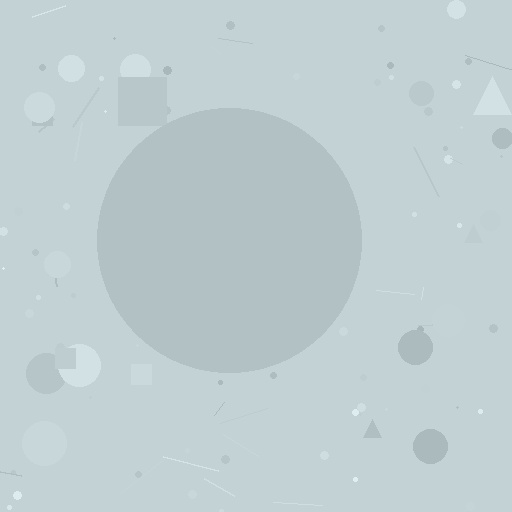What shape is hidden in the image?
A circle is hidden in the image.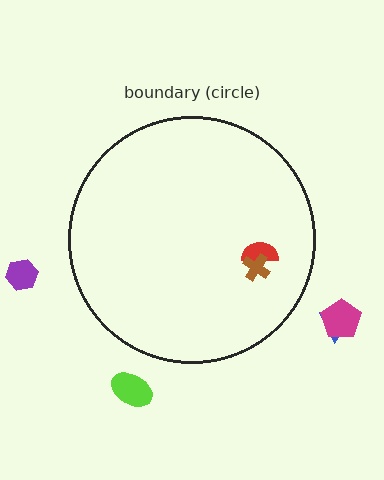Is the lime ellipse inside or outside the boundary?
Outside.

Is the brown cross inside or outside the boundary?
Inside.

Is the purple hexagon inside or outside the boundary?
Outside.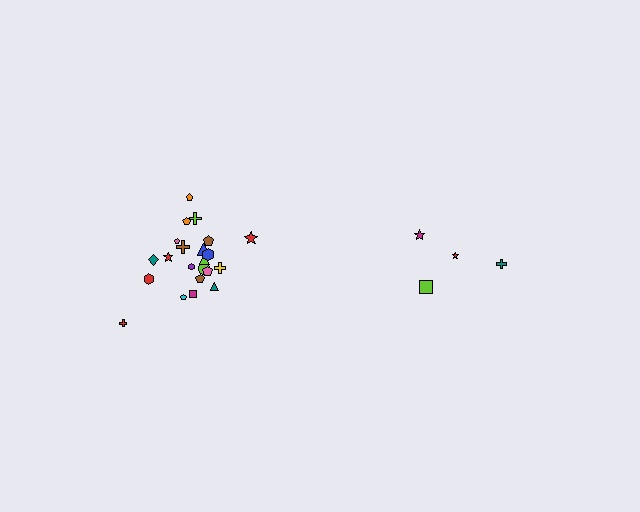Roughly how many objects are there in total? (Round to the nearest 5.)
Roughly 25 objects in total.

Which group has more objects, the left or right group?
The left group.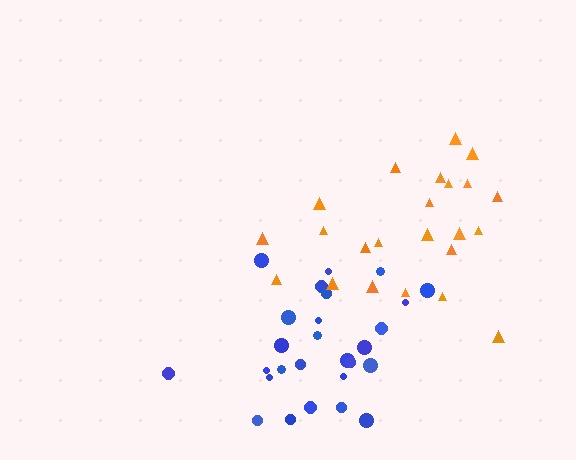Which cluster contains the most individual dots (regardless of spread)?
Blue (27).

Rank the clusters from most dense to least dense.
blue, orange.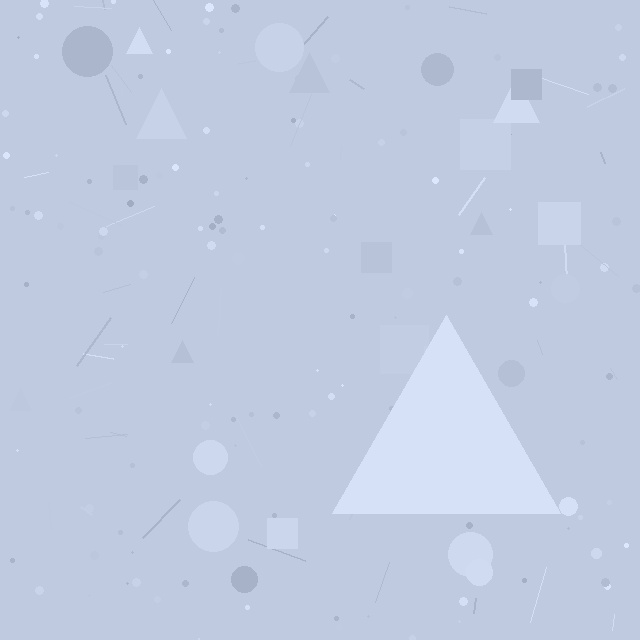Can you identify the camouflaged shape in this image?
The camouflaged shape is a triangle.